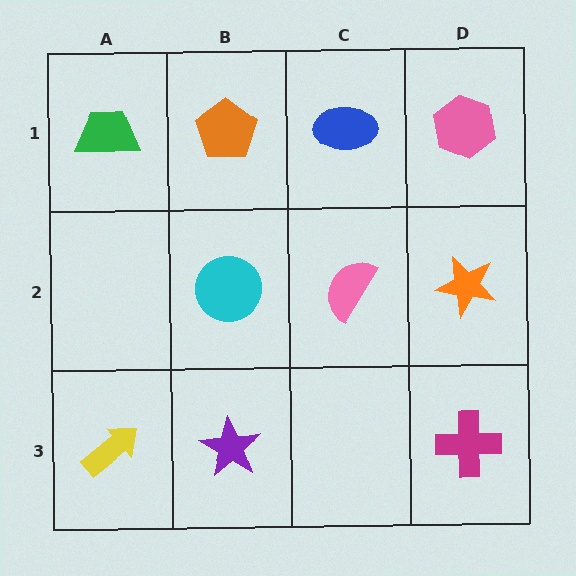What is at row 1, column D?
A pink hexagon.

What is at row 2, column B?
A cyan circle.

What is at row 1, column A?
A green trapezoid.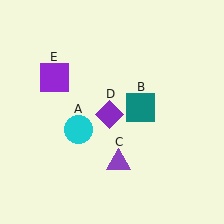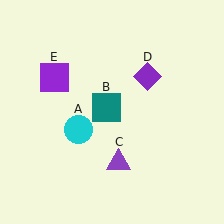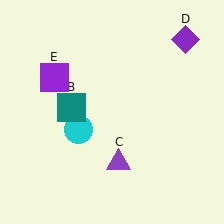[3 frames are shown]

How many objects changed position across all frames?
2 objects changed position: teal square (object B), purple diamond (object D).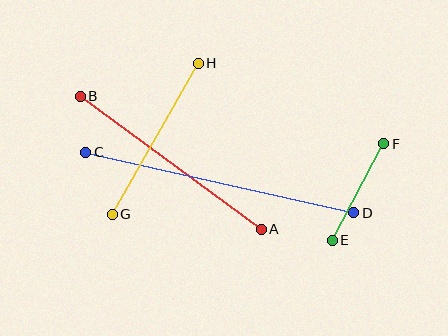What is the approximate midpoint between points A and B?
The midpoint is at approximately (171, 163) pixels.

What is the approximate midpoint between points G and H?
The midpoint is at approximately (155, 139) pixels.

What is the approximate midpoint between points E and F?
The midpoint is at approximately (358, 192) pixels.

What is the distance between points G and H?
The distance is approximately 174 pixels.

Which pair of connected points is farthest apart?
Points C and D are farthest apart.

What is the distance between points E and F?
The distance is approximately 109 pixels.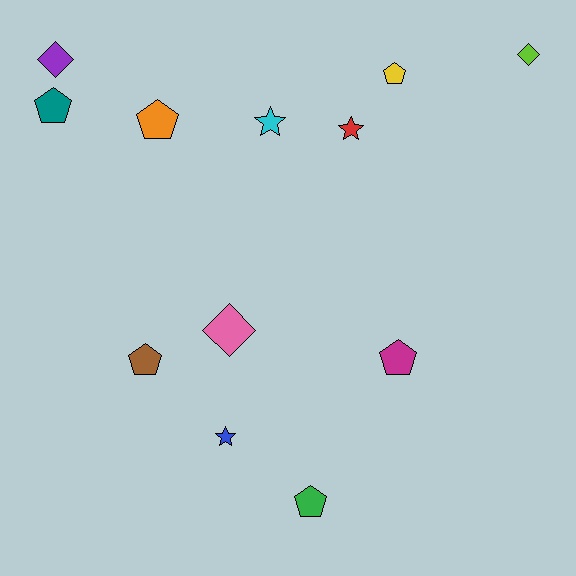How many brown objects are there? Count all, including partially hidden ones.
There is 1 brown object.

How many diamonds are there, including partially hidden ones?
There are 3 diamonds.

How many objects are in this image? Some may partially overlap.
There are 12 objects.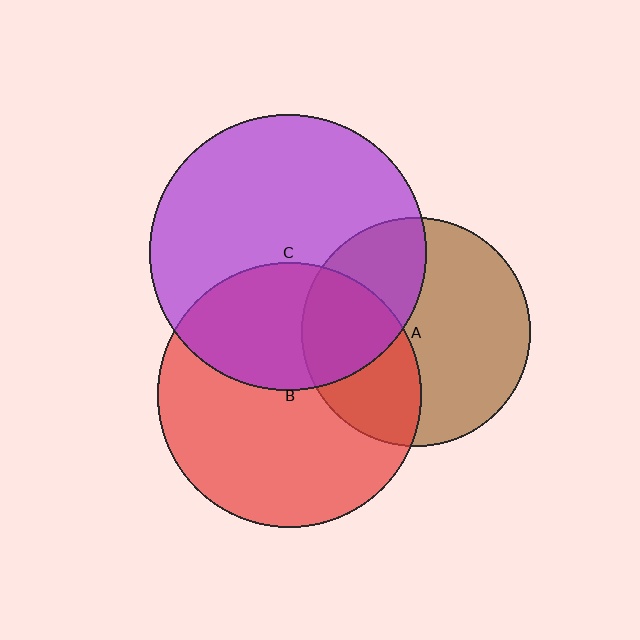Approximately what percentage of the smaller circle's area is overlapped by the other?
Approximately 40%.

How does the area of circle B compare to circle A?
Approximately 1.3 times.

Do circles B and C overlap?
Yes.